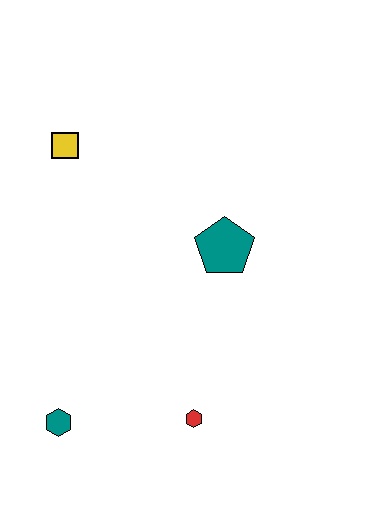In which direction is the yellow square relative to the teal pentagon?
The yellow square is to the left of the teal pentagon.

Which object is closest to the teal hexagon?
The red hexagon is closest to the teal hexagon.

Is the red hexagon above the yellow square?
No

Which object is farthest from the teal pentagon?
The teal hexagon is farthest from the teal pentagon.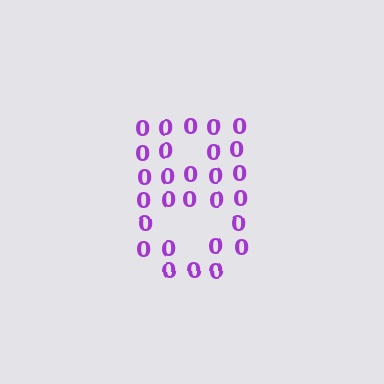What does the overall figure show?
The overall figure shows the digit 8.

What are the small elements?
The small elements are digit 0's.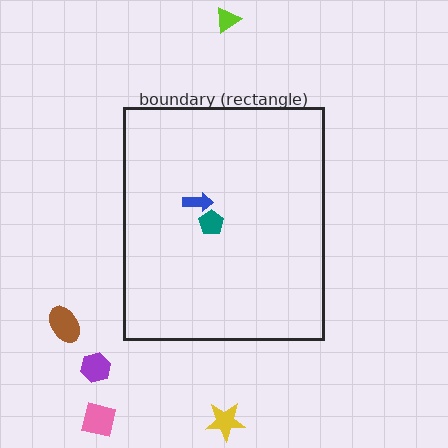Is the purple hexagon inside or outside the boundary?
Outside.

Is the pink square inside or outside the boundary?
Outside.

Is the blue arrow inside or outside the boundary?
Inside.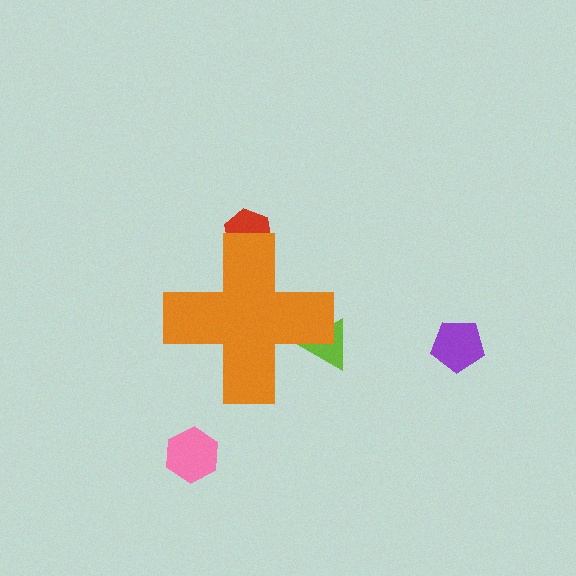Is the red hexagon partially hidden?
Yes, the red hexagon is partially hidden behind the orange cross.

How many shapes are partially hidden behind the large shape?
2 shapes are partially hidden.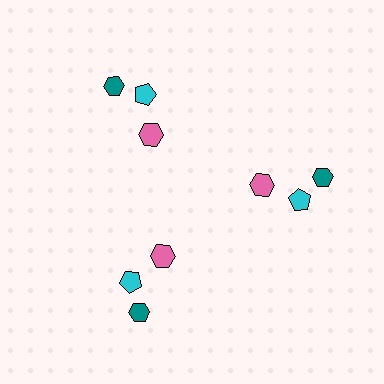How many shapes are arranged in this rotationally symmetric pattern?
There are 9 shapes, arranged in 3 groups of 3.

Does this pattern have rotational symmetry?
Yes, this pattern has 3-fold rotational symmetry. It looks the same after rotating 120 degrees around the center.